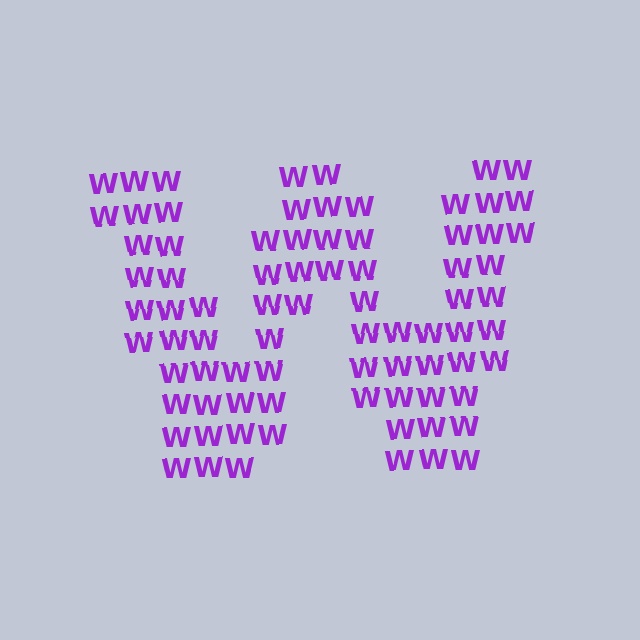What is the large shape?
The large shape is the letter W.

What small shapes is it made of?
It is made of small letter W's.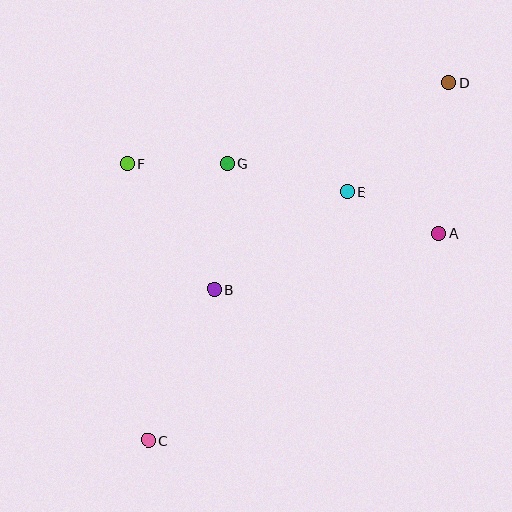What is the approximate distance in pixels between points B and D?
The distance between B and D is approximately 312 pixels.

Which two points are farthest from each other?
Points C and D are farthest from each other.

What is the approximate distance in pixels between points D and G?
The distance between D and G is approximately 235 pixels.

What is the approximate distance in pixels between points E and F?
The distance between E and F is approximately 222 pixels.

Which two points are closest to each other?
Points A and E are closest to each other.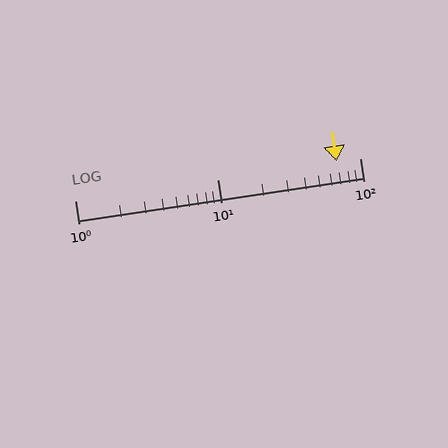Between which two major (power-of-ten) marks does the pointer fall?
The pointer is between 10 and 100.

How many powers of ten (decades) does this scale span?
The scale spans 2 decades, from 1 to 100.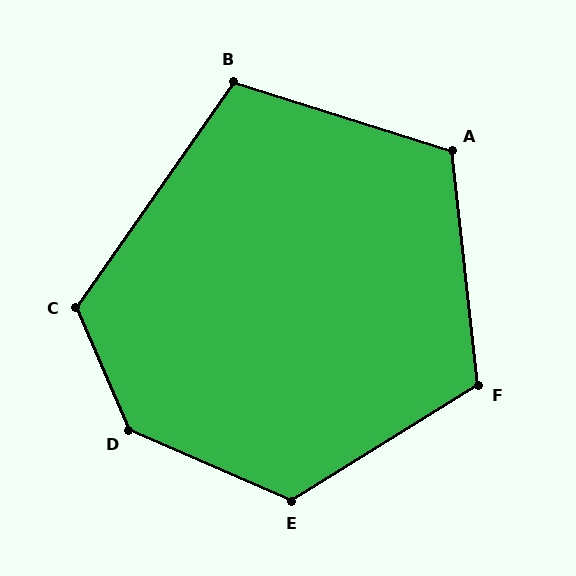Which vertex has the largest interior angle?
D, at approximately 137 degrees.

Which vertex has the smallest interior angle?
B, at approximately 107 degrees.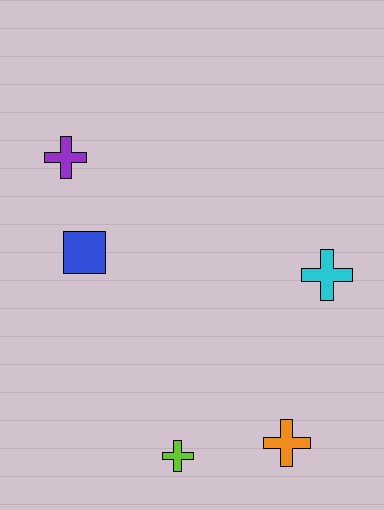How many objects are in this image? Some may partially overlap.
There are 5 objects.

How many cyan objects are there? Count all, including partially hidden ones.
There is 1 cyan object.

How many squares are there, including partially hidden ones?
There is 1 square.